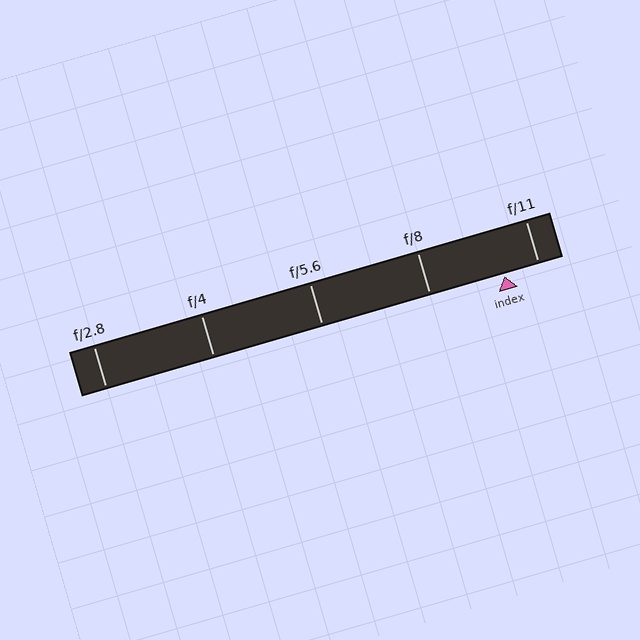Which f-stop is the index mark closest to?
The index mark is closest to f/11.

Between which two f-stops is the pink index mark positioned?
The index mark is between f/8 and f/11.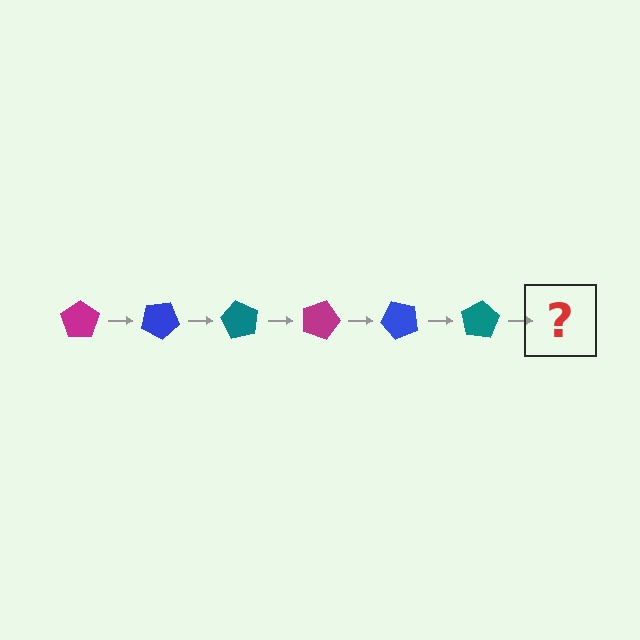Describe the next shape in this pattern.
It should be a magenta pentagon, rotated 180 degrees from the start.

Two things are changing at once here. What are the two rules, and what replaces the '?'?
The two rules are that it rotates 30 degrees each step and the color cycles through magenta, blue, and teal. The '?' should be a magenta pentagon, rotated 180 degrees from the start.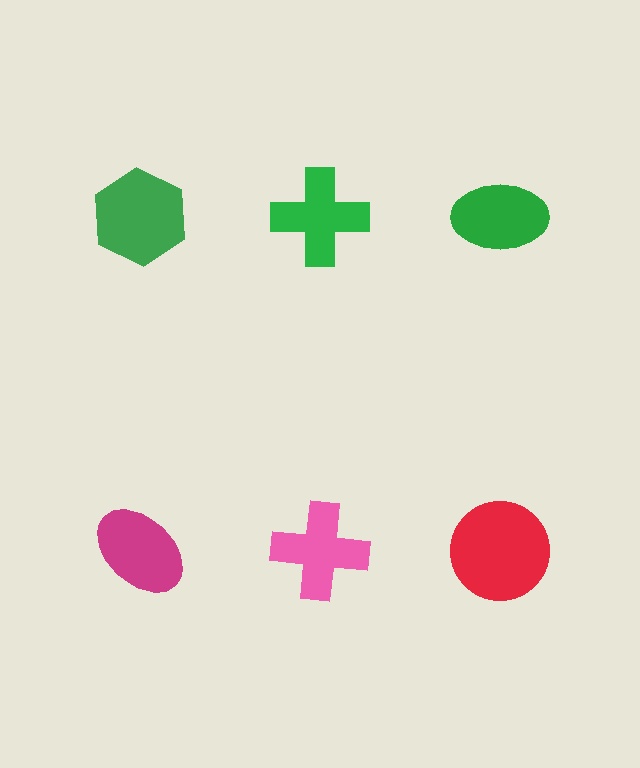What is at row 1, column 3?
A green ellipse.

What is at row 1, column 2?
A green cross.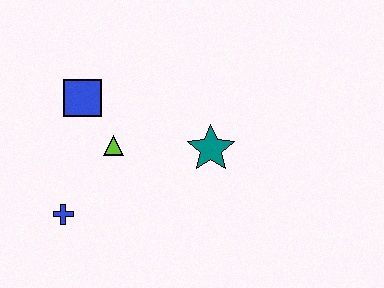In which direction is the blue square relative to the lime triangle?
The blue square is above the lime triangle.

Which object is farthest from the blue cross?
The teal star is farthest from the blue cross.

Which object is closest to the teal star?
The lime triangle is closest to the teal star.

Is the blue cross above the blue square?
No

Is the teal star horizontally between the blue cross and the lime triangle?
No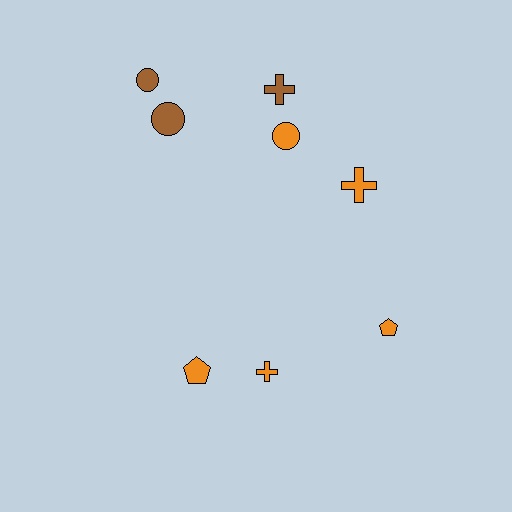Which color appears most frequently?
Orange, with 5 objects.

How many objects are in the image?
There are 8 objects.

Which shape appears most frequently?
Cross, with 3 objects.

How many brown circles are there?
There are 2 brown circles.